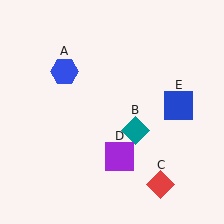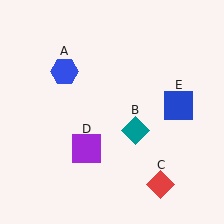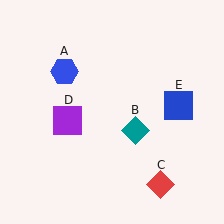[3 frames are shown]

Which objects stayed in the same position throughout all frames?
Blue hexagon (object A) and teal diamond (object B) and red diamond (object C) and blue square (object E) remained stationary.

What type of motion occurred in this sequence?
The purple square (object D) rotated clockwise around the center of the scene.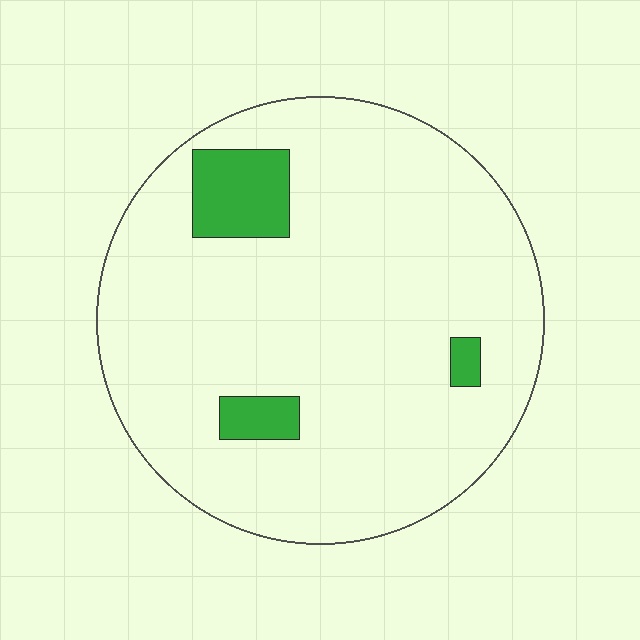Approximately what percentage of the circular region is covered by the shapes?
Approximately 10%.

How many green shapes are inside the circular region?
3.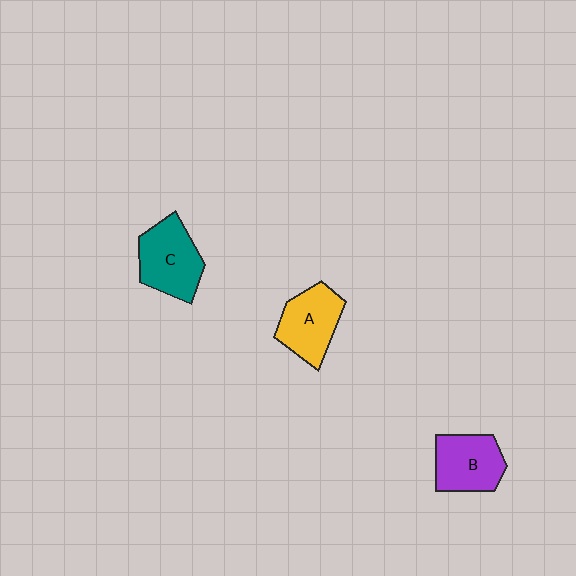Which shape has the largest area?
Shape C (teal).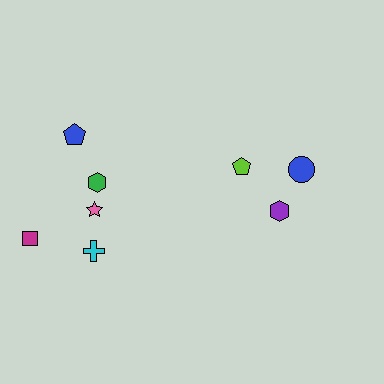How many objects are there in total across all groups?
There are 8 objects.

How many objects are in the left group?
There are 5 objects.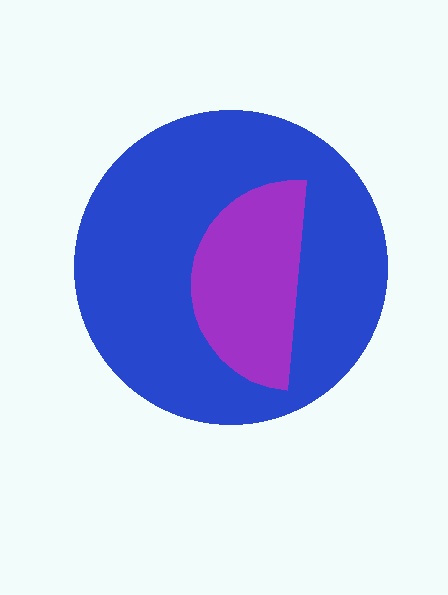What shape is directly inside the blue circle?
The purple semicircle.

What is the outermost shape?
The blue circle.